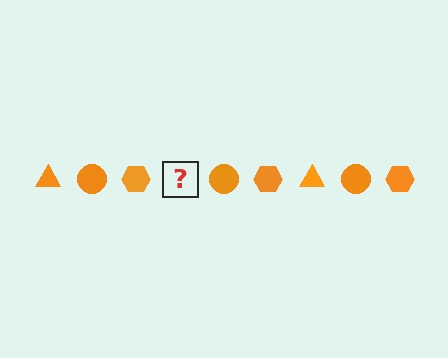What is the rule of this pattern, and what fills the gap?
The rule is that the pattern cycles through triangle, circle, hexagon shapes in orange. The gap should be filled with an orange triangle.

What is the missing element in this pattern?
The missing element is an orange triangle.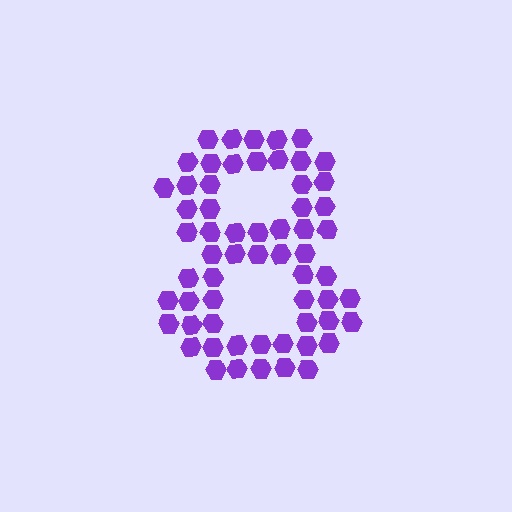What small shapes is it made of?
It is made of small hexagons.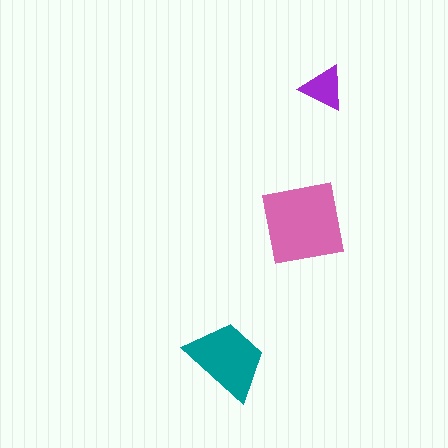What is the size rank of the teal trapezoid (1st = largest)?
2nd.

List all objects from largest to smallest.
The pink square, the teal trapezoid, the purple triangle.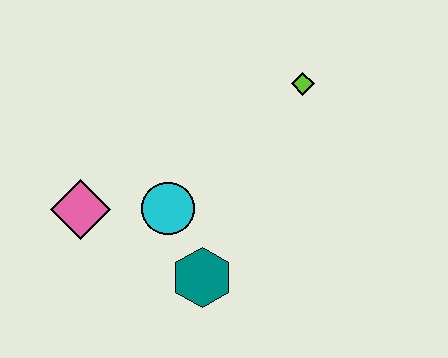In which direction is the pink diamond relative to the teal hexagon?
The pink diamond is to the left of the teal hexagon.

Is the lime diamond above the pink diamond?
Yes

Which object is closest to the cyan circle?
The teal hexagon is closest to the cyan circle.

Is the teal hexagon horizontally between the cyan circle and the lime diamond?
Yes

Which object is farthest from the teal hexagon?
The lime diamond is farthest from the teal hexagon.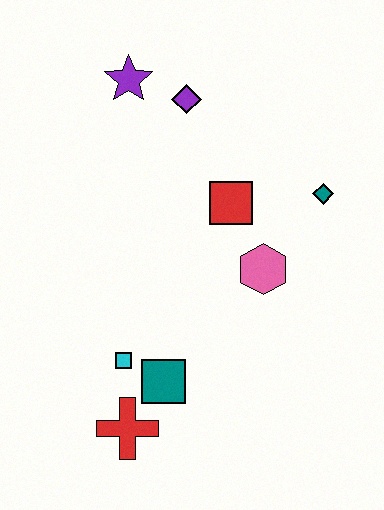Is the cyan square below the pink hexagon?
Yes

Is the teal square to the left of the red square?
Yes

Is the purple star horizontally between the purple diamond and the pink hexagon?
No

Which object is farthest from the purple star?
The red cross is farthest from the purple star.